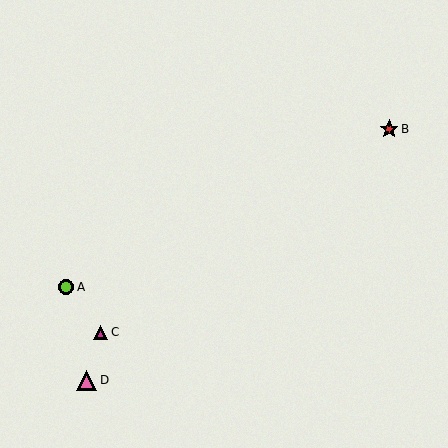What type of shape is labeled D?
Shape D is a pink triangle.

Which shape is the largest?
The pink triangle (labeled D) is the largest.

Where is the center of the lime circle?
The center of the lime circle is at (66, 287).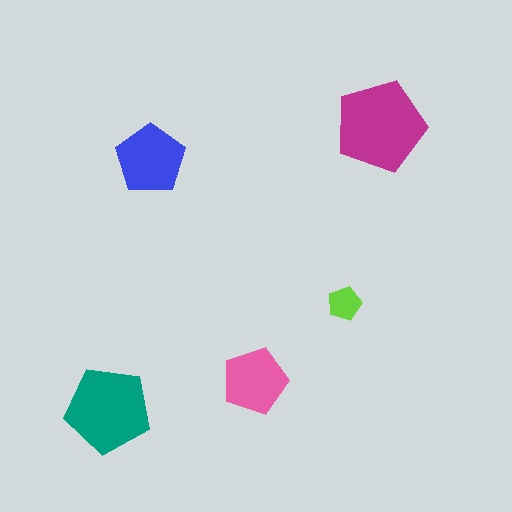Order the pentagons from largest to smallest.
the magenta one, the teal one, the blue one, the pink one, the lime one.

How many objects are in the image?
There are 5 objects in the image.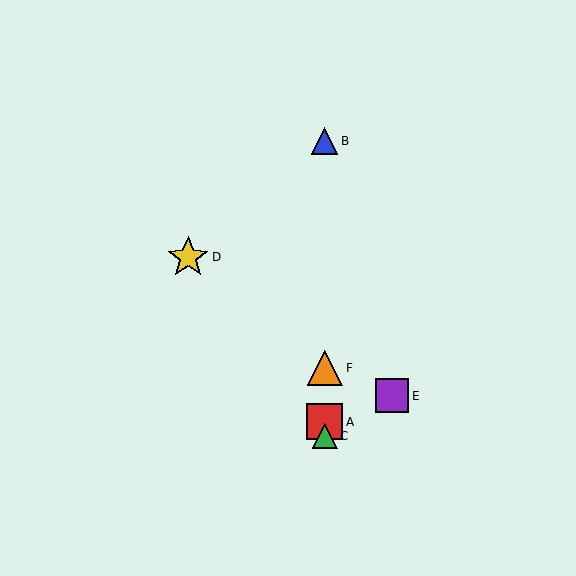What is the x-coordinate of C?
Object C is at x≈325.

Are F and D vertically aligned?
No, F is at x≈325 and D is at x≈188.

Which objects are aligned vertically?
Objects A, B, C, F are aligned vertically.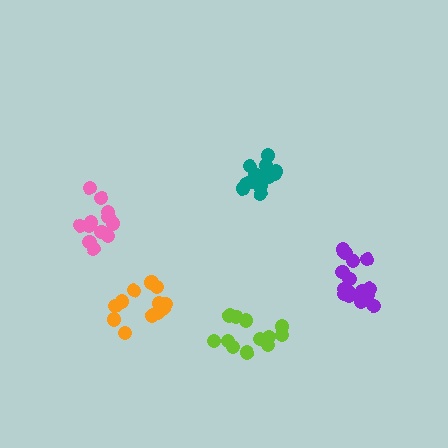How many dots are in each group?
Group 1: 12 dots, Group 2: 14 dots, Group 3: 12 dots, Group 4: 15 dots, Group 5: 13 dots (66 total).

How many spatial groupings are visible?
There are 5 spatial groupings.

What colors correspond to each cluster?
The clusters are colored: pink, teal, lime, purple, orange.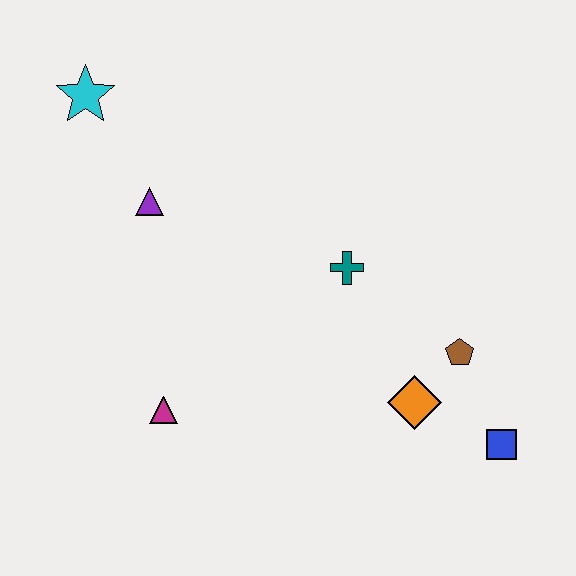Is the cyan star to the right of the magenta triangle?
No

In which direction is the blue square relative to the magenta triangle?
The blue square is to the right of the magenta triangle.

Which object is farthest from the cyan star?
The blue square is farthest from the cyan star.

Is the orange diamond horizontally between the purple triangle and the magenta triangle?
No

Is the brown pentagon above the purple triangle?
No